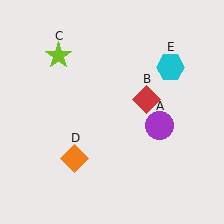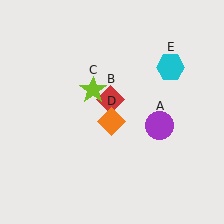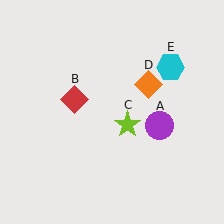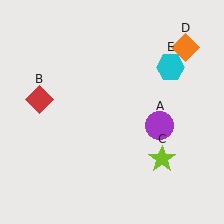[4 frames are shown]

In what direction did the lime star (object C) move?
The lime star (object C) moved down and to the right.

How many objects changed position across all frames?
3 objects changed position: red diamond (object B), lime star (object C), orange diamond (object D).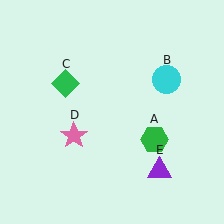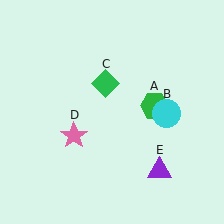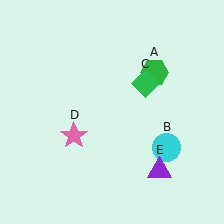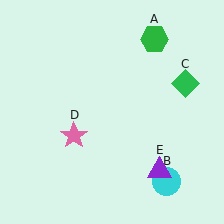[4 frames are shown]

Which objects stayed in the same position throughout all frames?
Pink star (object D) and purple triangle (object E) remained stationary.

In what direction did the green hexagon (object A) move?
The green hexagon (object A) moved up.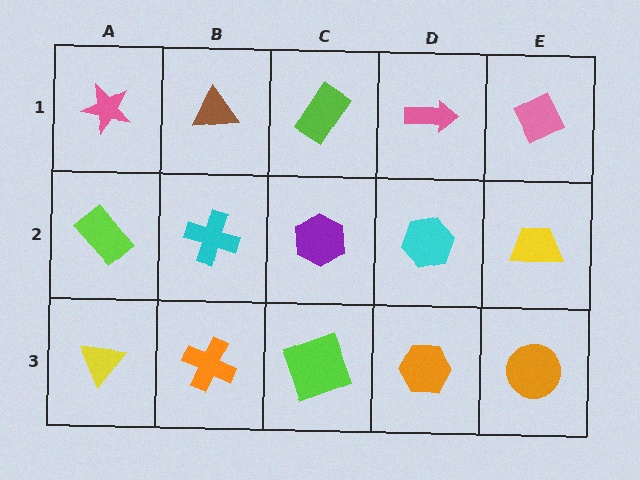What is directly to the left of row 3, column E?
An orange hexagon.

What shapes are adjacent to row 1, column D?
A cyan hexagon (row 2, column D), a lime rectangle (row 1, column C), a pink diamond (row 1, column E).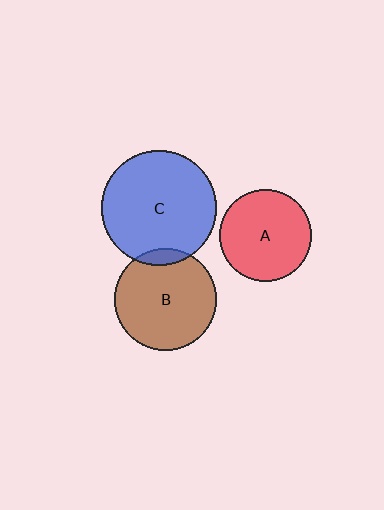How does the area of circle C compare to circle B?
Approximately 1.3 times.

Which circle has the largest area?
Circle C (blue).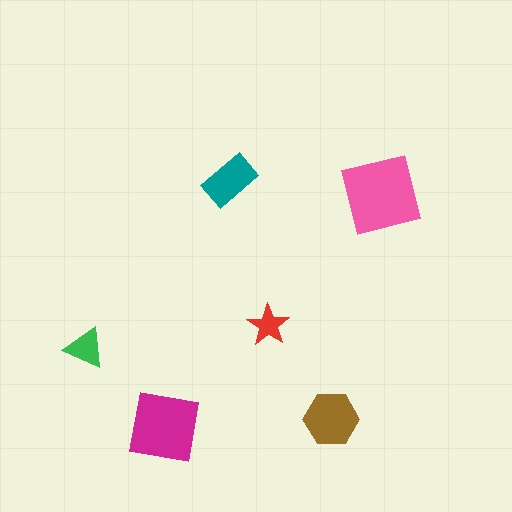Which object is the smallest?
The red star.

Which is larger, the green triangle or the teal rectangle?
The teal rectangle.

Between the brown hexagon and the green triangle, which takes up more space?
The brown hexagon.